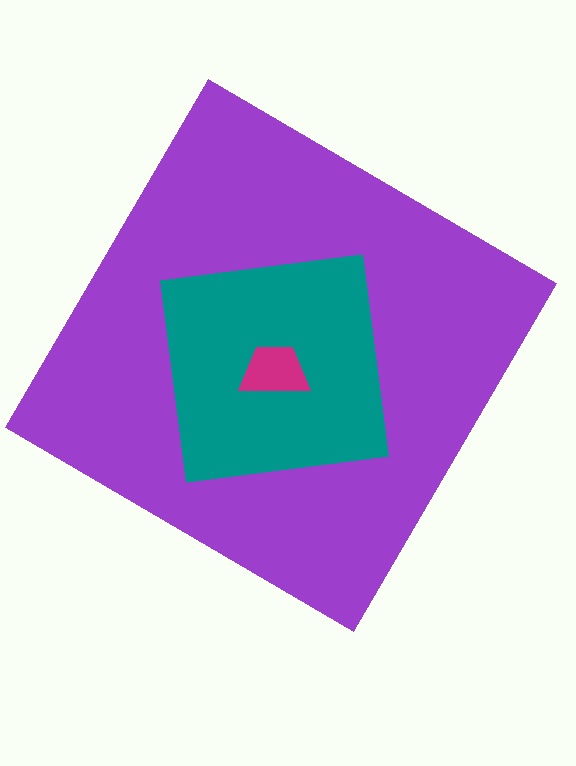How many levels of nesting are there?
3.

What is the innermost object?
The magenta trapezoid.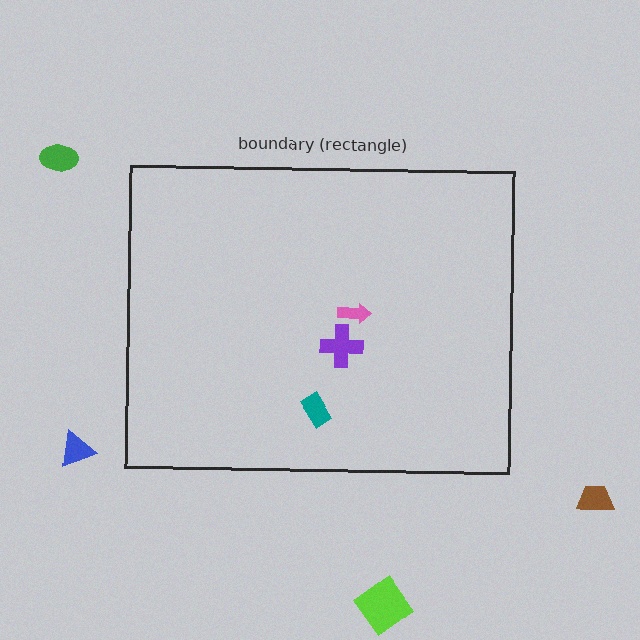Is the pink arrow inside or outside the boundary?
Inside.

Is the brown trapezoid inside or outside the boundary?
Outside.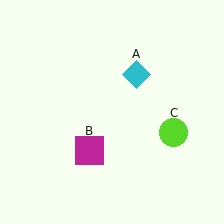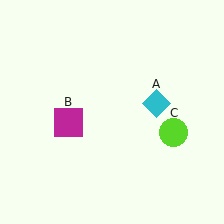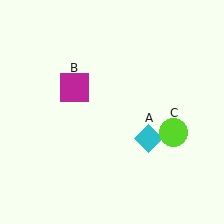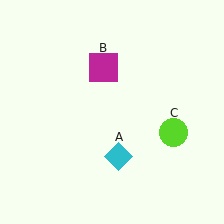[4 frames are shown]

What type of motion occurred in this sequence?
The cyan diamond (object A), magenta square (object B) rotated clockwise around the center of the scene.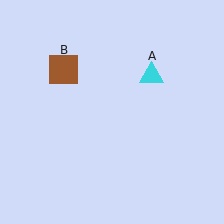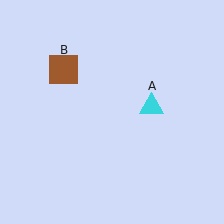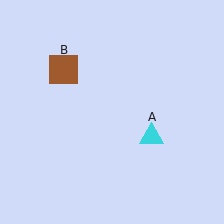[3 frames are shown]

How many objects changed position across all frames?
1 object changed position: cyan triangle (object A).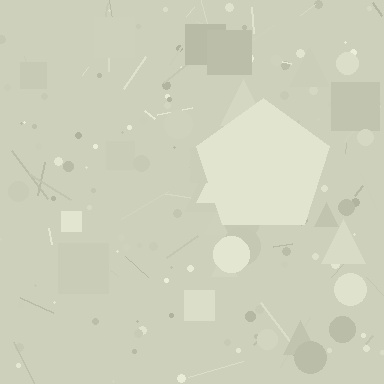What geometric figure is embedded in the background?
A pentagon is embedded in the background.